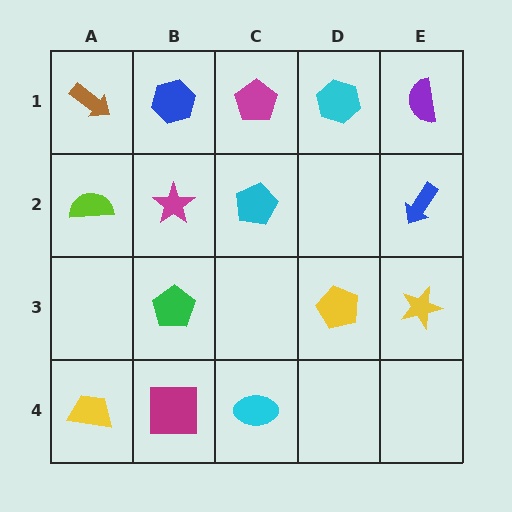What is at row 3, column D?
A yellow pentagon.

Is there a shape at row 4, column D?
No, that cell is empty.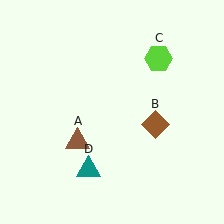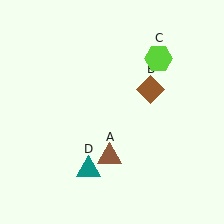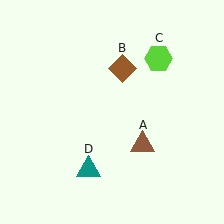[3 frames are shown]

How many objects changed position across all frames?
2 objects changed position: brown triangle (object A), brown diamond (object B).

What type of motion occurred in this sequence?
The brown triangle (object A), brown diamond (object B) rotated counterclockwise around the center of the scene.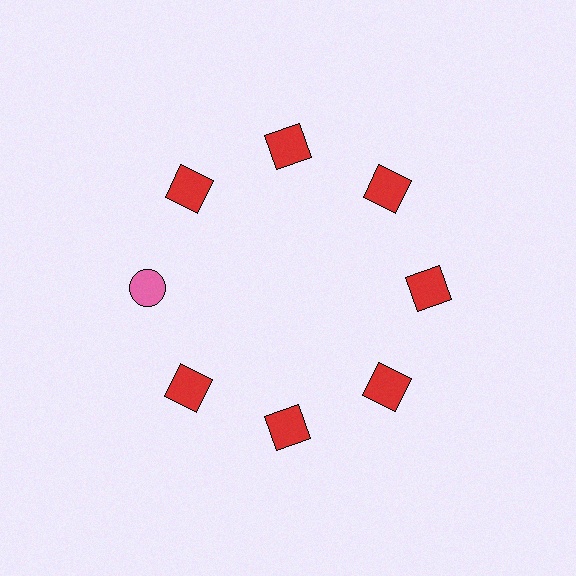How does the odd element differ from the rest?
It differs in both color (pink instead of red) and shape (circle instead of square).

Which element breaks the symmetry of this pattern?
The pink circle at roughly the 9 o'clock position breaks the symmetry. All other shapes are red squares.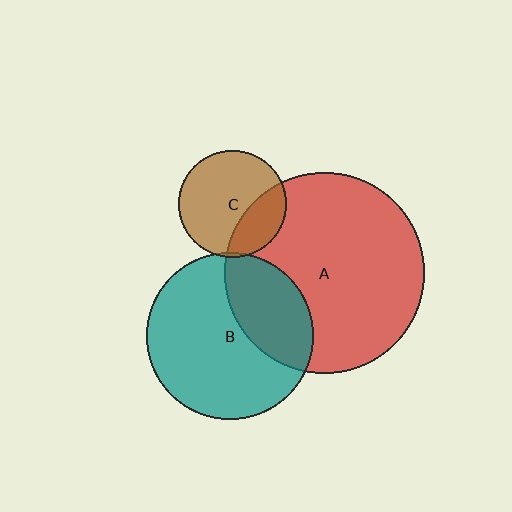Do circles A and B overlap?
Yes.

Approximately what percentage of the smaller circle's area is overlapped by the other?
Approximately 30%.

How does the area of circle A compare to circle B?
Approximately 1.4 times.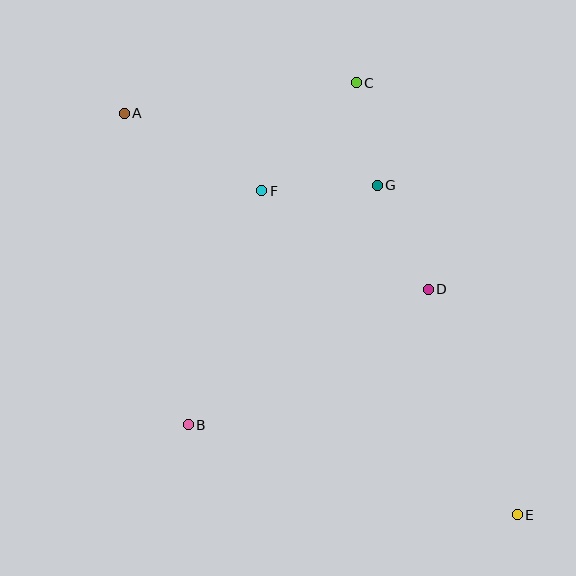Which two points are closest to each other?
Points C and G are closest to each other.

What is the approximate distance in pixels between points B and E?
The distance between B and E is approximately 341 pixels.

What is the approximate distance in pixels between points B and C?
The distance between B and C is approximately 381 pixels.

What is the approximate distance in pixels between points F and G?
The distance between F and G is approximately 116 pixels.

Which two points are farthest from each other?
Points A and E are farthest from each other.